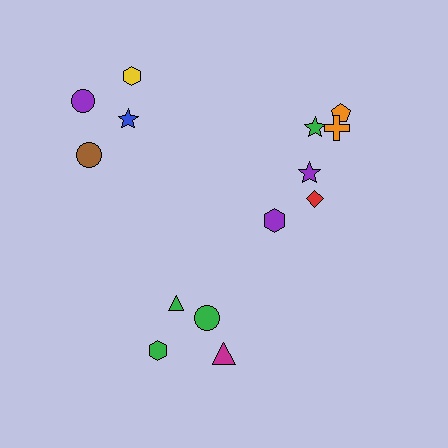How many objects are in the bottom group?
There are 4 objects.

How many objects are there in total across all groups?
There are 14 objects.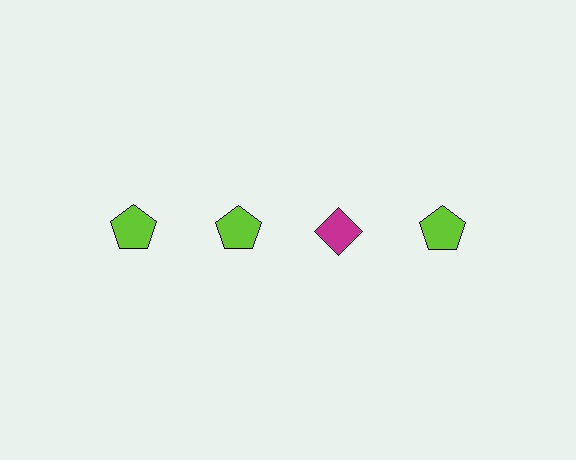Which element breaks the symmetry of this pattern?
The magenta diamond in the top row, center column breaks the symmetry. All other shapes are lime pentagons.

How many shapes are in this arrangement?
There are 4 shapes arranged in a grid pattern.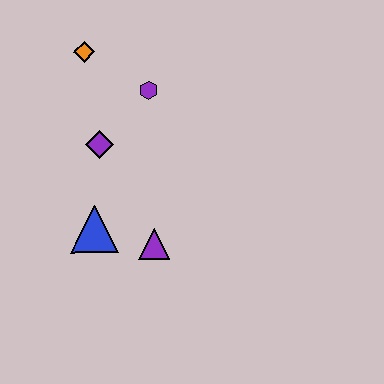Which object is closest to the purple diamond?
The purple hexagon is closest to the purple diamond.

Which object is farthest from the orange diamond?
The purple triangle is farthest from the orange diamond.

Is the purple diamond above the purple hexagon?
No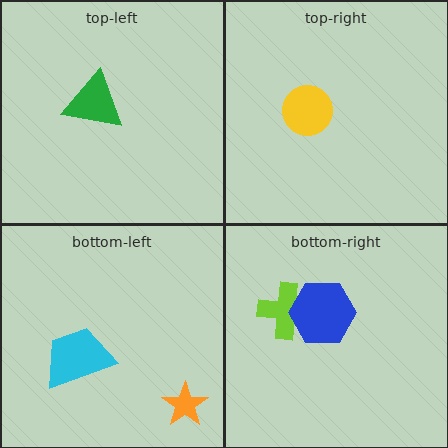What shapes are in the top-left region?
The green triangle.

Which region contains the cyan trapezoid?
The bottom-left region.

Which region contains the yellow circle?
The top-right region.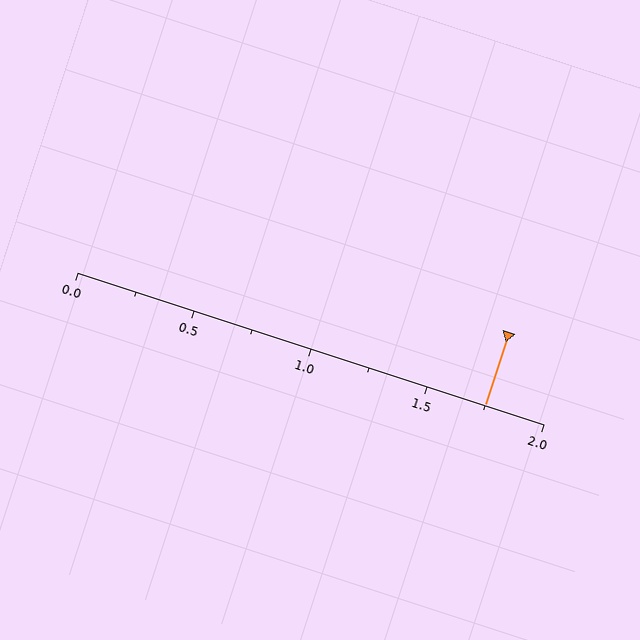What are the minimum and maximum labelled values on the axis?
The axis runs from 0.0 to 2.0.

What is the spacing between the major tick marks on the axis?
The major ticks are spaced 0.5 apart.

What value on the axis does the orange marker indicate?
The marker indicates approximately 1.75.